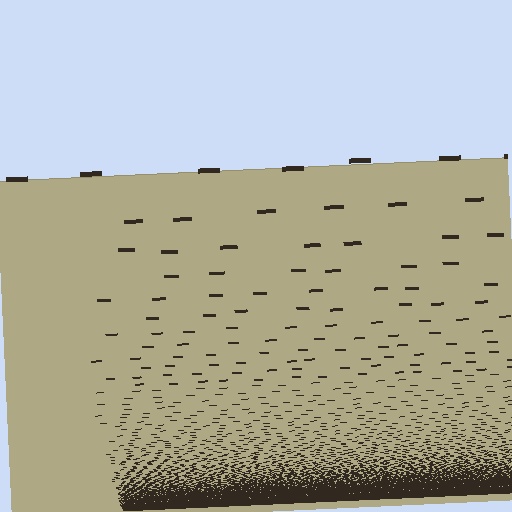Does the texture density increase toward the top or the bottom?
Density increases toward the bottom.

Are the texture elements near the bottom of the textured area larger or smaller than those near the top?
Smaller. The gradient is inverted — elements near the bottom are smaller and denser.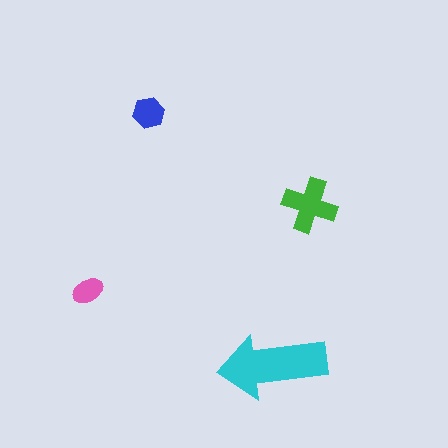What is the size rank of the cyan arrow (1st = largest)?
1st.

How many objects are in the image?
There are 4 objects in the image.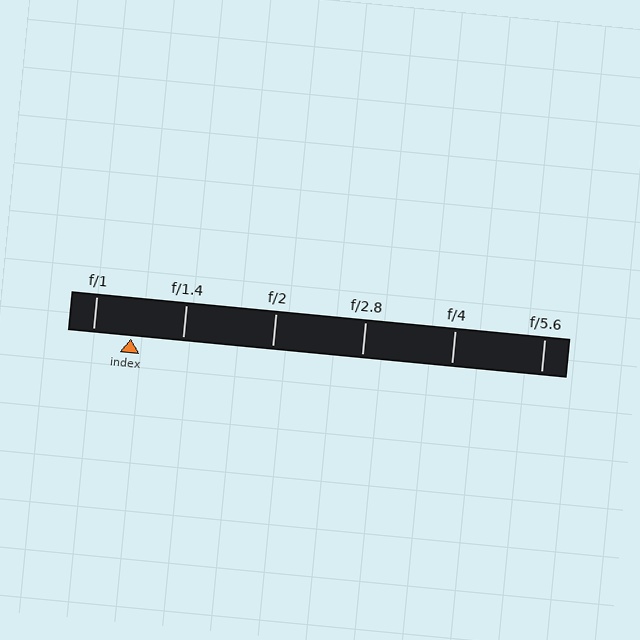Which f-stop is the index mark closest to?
The index mark is closest to f/1.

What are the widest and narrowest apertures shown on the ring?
The widest aperture shown is f/1 and the narrowest is f/5.6.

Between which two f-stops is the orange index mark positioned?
The index mark is between f/1 and f/1.4.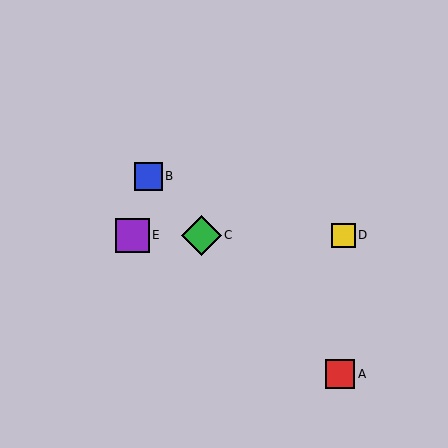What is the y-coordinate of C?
Object C is at y≈235.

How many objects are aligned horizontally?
3 objects (C, D, E) are aligned horizontally.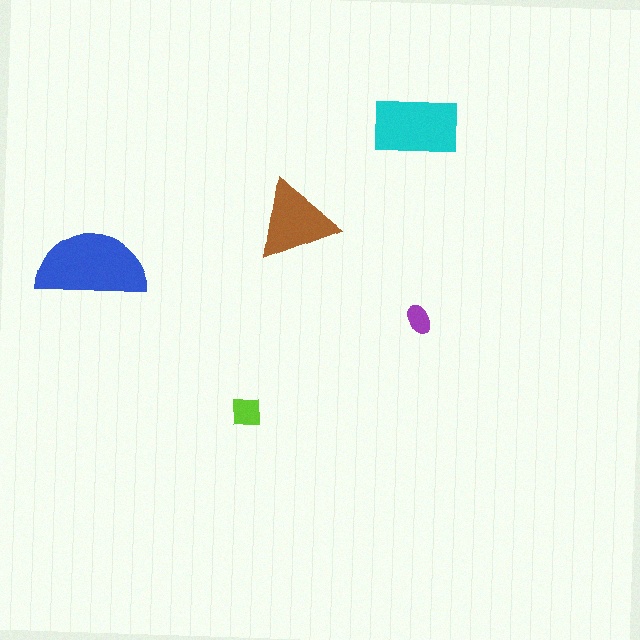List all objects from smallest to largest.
The purple ellipse, the lime square, the brown triangle, the cyan rectangle, the blue semicircle.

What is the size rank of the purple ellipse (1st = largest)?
5th.